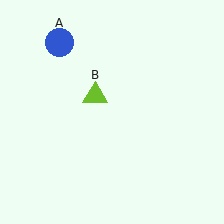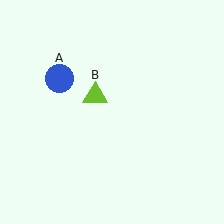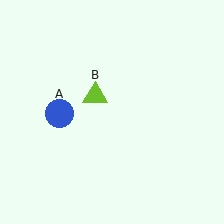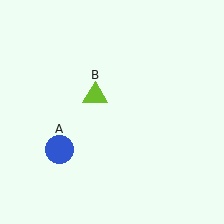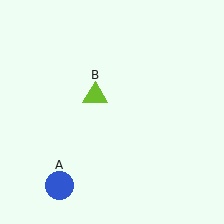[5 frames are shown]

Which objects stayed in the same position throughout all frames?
Lime triangle (object B) remained stationary.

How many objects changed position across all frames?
1 object changed position: blue circle (object A).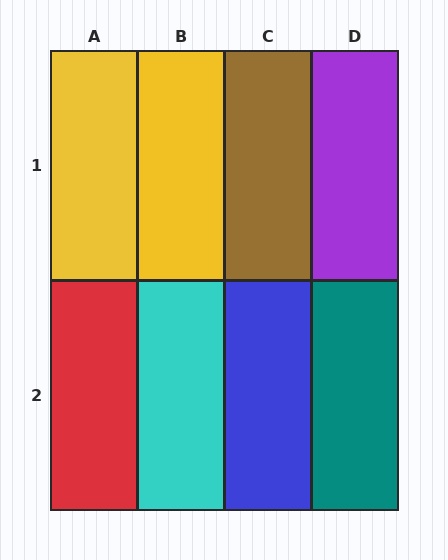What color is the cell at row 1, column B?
Yellow.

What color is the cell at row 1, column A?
Yellow.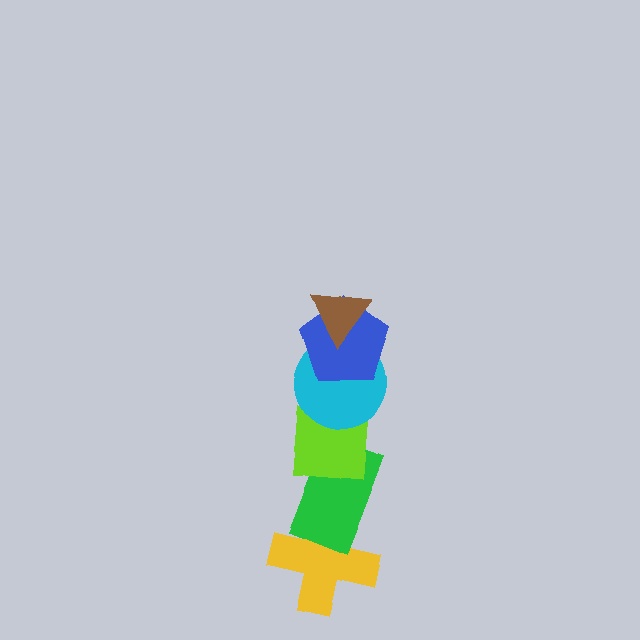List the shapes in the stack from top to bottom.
From top to bottom: the brown triangle, the blue pentagon, the cyan circle, the lime square, the green rectangle, the yellow cross.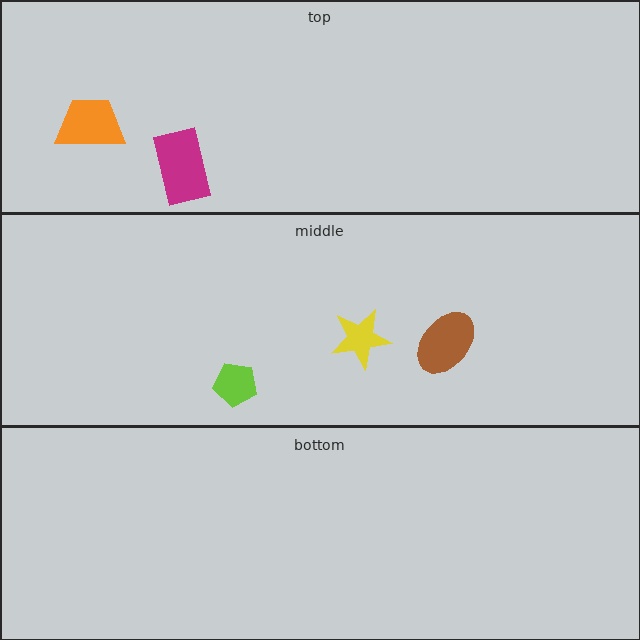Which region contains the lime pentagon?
The middle region.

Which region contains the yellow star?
The middle region.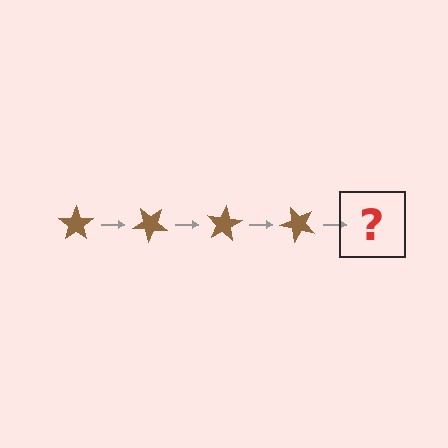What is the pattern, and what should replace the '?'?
The pattern is that the star rotates 40 degrees each step. The '?' should be a brown star rotated 160 degrees.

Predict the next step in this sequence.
The next step is a brown star rotated 160 degrees.